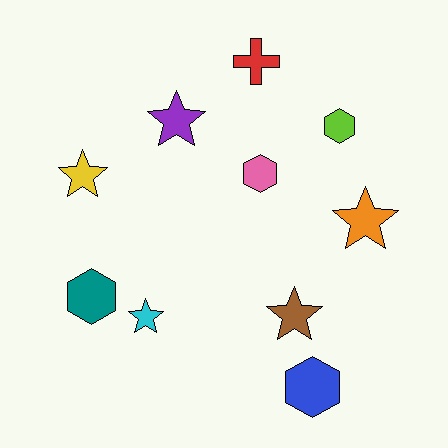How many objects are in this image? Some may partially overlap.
There are 10 objects.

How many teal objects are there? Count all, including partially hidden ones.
There is 1 teal object.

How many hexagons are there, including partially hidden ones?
There are 4 hexagons.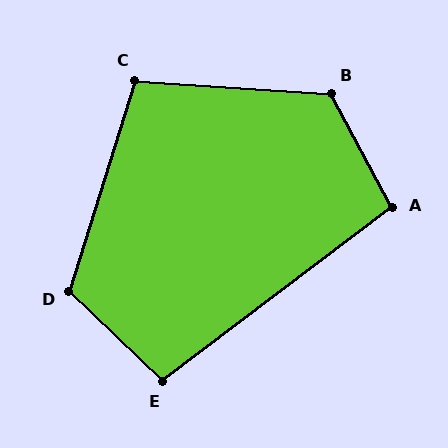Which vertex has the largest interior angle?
B, at approximately 122 degrees.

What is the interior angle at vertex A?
Approximately 99 degrees (obtuse).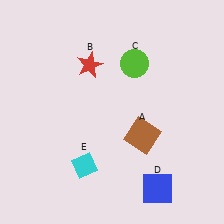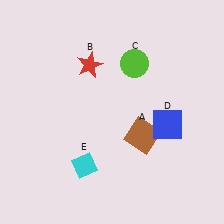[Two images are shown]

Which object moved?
The blue square (D) moved up.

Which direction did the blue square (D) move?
The blue square (D) moved up.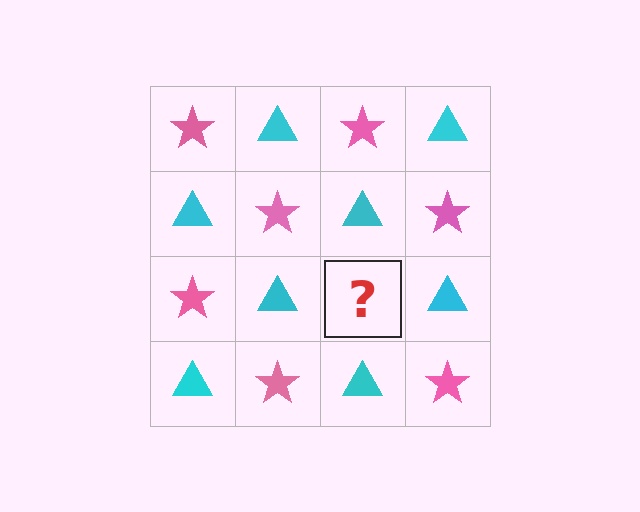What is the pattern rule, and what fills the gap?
The rule is that it alternates pink star and cyan triangle in a checkerboard pattern. The gap should be filled with a pink star.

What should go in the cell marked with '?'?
The missing cell should contain a pink star.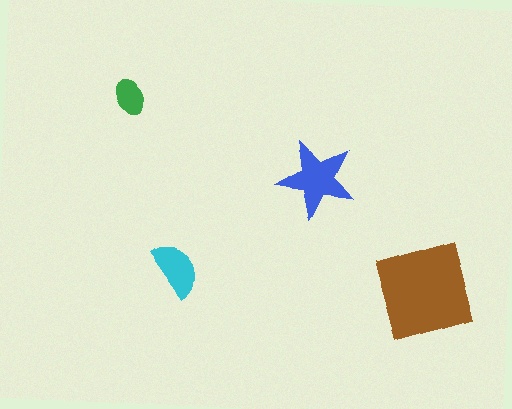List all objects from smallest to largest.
The green ellipse, the cyan semicircle, the blue star, the brown diamond.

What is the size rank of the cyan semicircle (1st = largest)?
3rd.